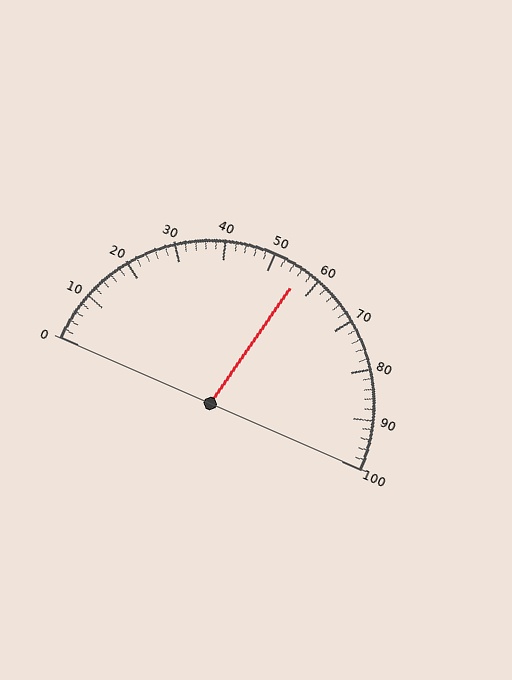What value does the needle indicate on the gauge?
The needle indicates approximately 56.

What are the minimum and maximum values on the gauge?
The gauge ranges from 0 to 100.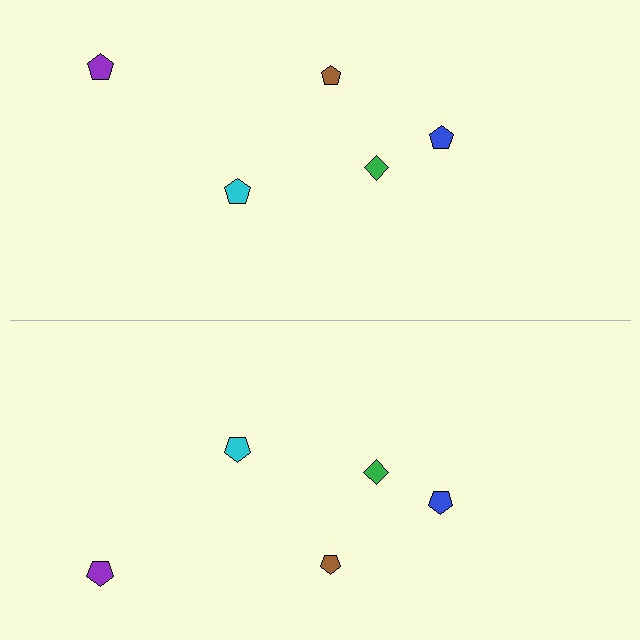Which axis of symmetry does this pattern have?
The pattern has a horizontal axis of symmetry running through the center of the image.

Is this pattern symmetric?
Yes, this pattern has bilateral (reflection) symmetry.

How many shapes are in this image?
There are 10 shapes in this image.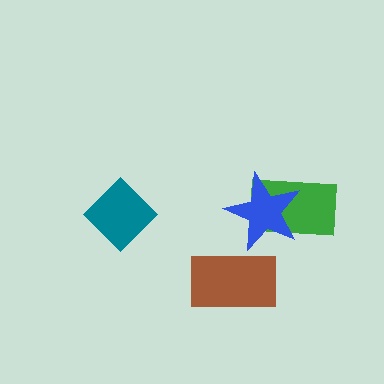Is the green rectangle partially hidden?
Yes, it is partially covered by another shape.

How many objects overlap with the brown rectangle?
0 objects overlap with the brown rectangle.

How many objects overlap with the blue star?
1 object overlaps with the blue star.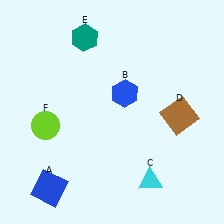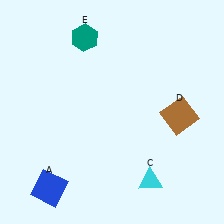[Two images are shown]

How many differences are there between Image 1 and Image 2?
There are 2 differences between the two images.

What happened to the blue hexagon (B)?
The blue hexagon (B) was removed in Image 2. It was in the top-right area of Image 1.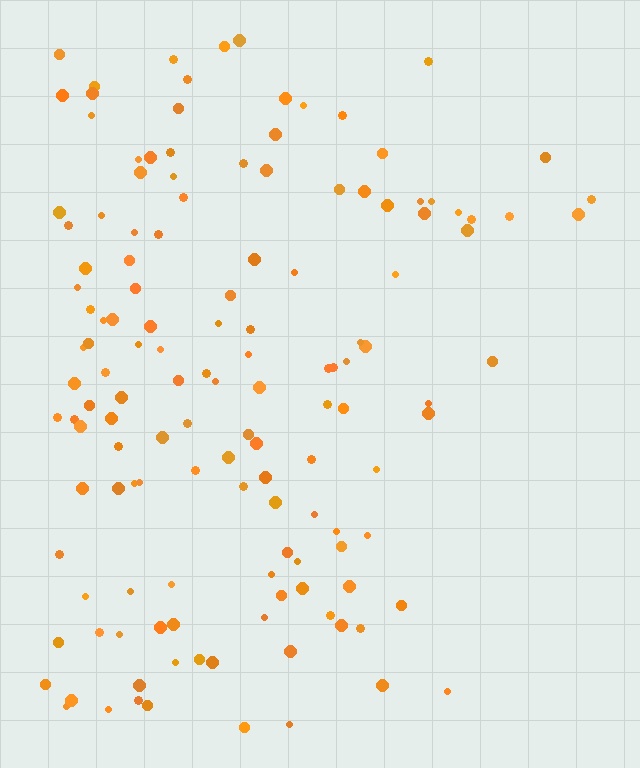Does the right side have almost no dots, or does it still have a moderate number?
Still a moderate number, just noticeably fewer than the left.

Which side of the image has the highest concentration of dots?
The left.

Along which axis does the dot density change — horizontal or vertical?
Horizontal.